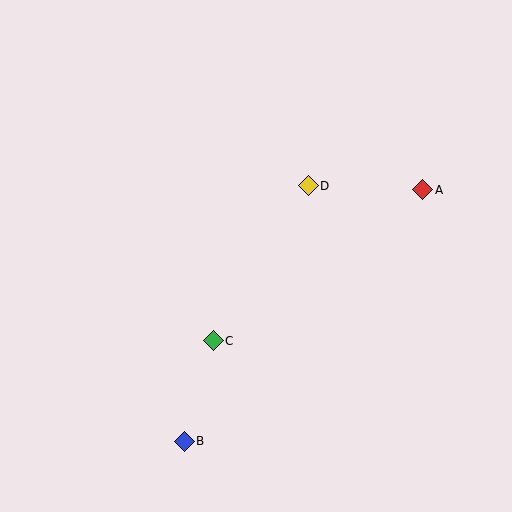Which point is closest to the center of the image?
Point D at (308, 186) is closest to the center.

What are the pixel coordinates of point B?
Point B is at (184, 441).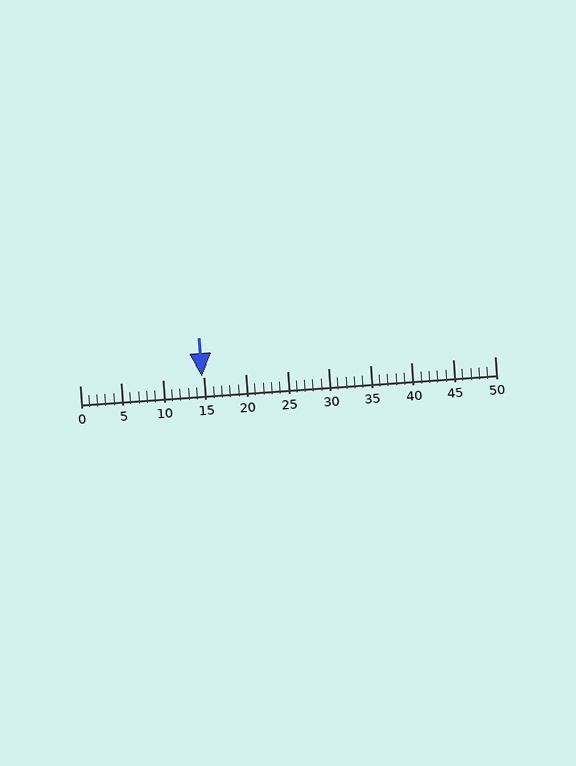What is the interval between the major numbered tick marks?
The major tick marks are spaced 5 units apart.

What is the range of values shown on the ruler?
The ruler shows values from 0 to 50.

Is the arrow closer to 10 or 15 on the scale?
The arrow is closer to 15.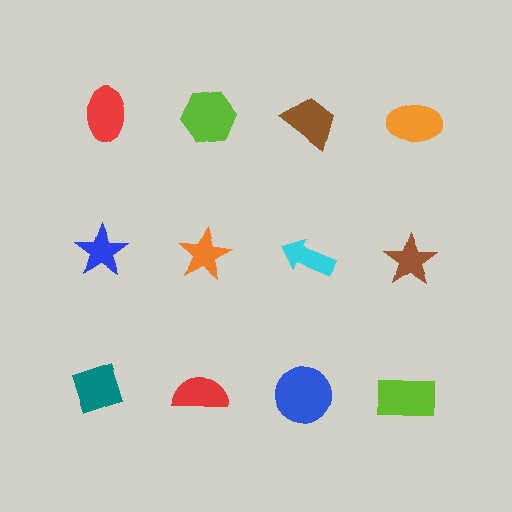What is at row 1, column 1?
A red ellipse.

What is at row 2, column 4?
A brown star.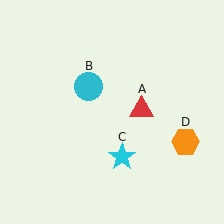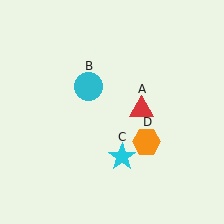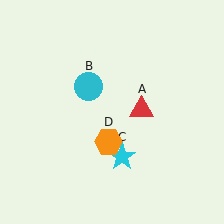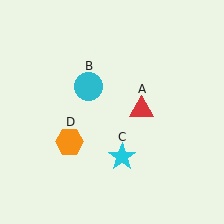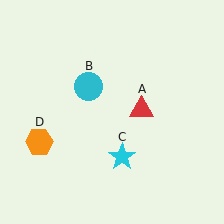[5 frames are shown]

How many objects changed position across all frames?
1 object changed position: orange hexagon (object D).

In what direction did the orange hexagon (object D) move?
The orange hexagon (object D) moved left.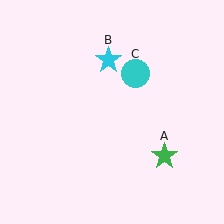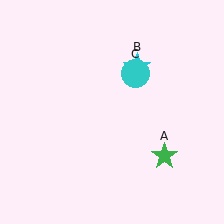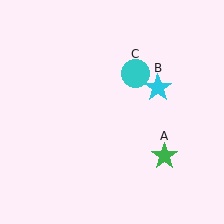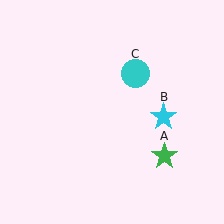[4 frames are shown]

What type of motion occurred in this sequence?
The cyan star (object B) rotated clockwise around the center of the scene.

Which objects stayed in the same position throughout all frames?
Green star (object A) and cyan circle (object C) remained stationary.